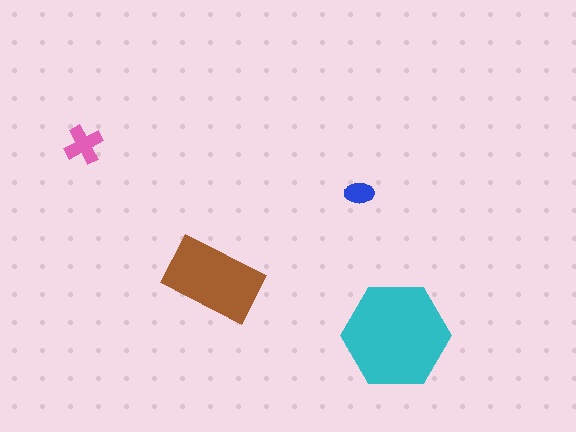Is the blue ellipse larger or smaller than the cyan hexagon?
Smaller.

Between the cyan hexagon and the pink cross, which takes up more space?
The cyan hexagon.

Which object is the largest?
The cyan hexagon.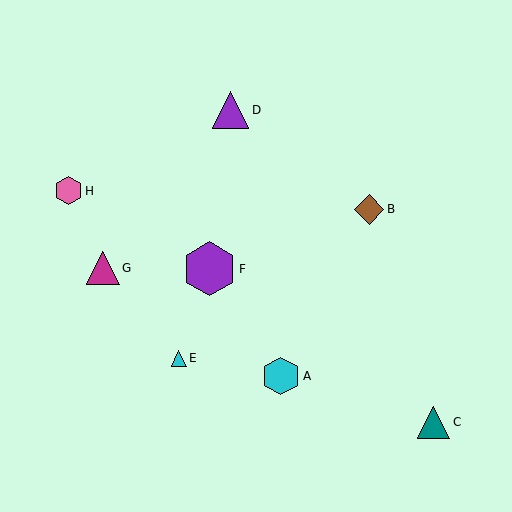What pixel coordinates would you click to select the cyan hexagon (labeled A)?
Click at (281, 376) to select the cyan hexagon A.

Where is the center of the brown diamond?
The center of the brown diamond is at (369, 209).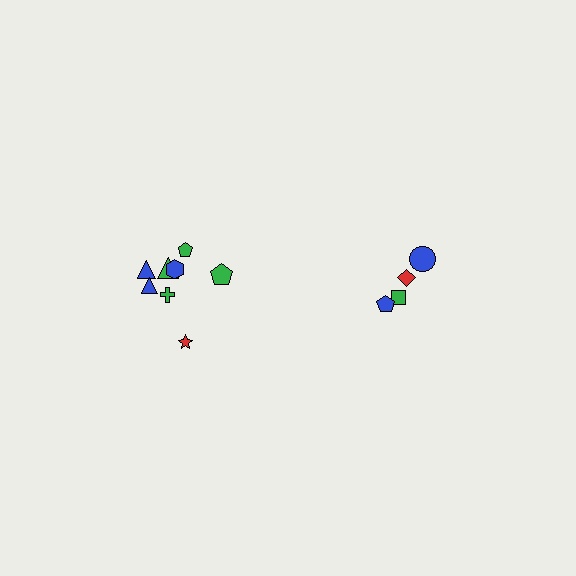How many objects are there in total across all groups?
There are 12 objects.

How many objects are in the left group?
There are 8 objects.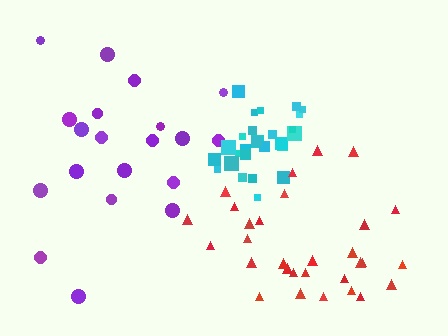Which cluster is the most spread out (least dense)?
Purple.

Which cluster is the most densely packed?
Cyan.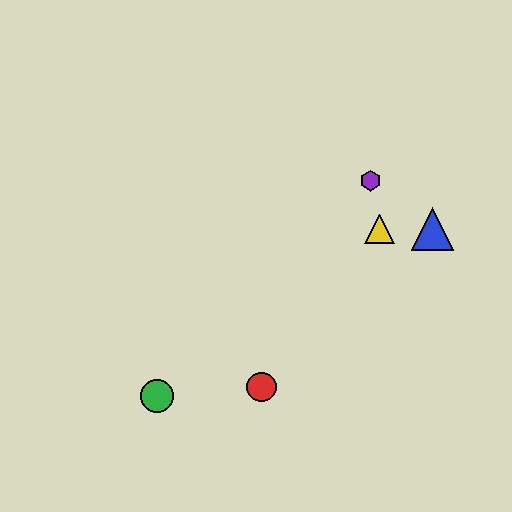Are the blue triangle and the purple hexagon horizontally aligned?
No, the blue triangle is at y≈229 and the purple hexagon is at y≈181.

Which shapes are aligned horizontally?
The blue triangle, the yellow triangle are aligned horizontally.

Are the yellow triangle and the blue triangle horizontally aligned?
Yes, both are at y≈229.